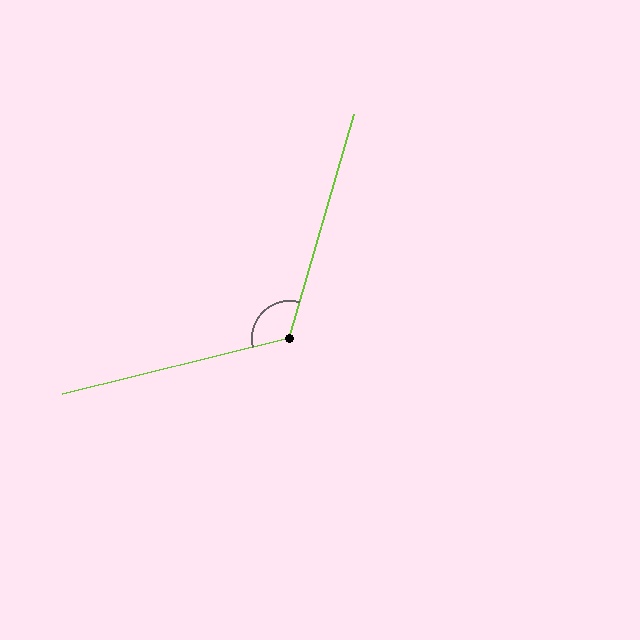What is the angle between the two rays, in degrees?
Approximately 120 degrees.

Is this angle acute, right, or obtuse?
It is obtuse.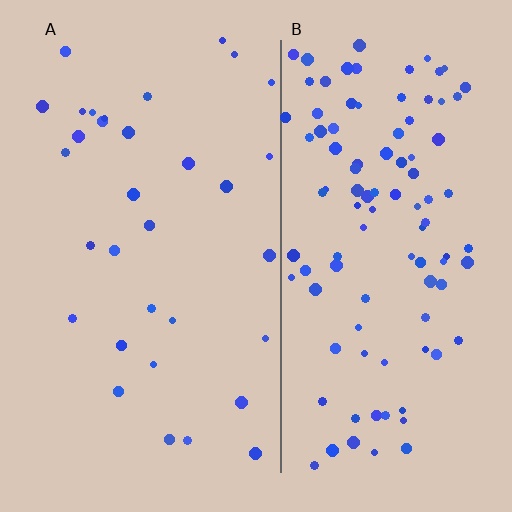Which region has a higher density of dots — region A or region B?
B (the right).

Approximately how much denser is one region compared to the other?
Approximately 3.2× — region B over region A.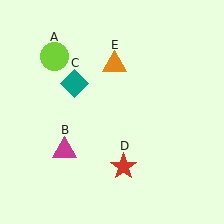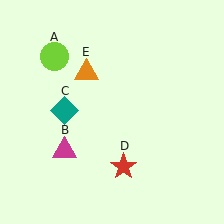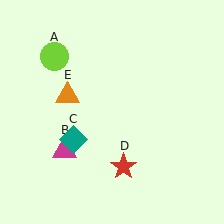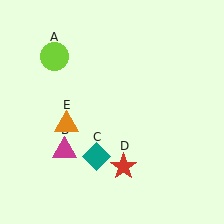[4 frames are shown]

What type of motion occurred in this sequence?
The teal diamond (object C), orange triangle (object E) rotated counterclockwise around the center of the scene.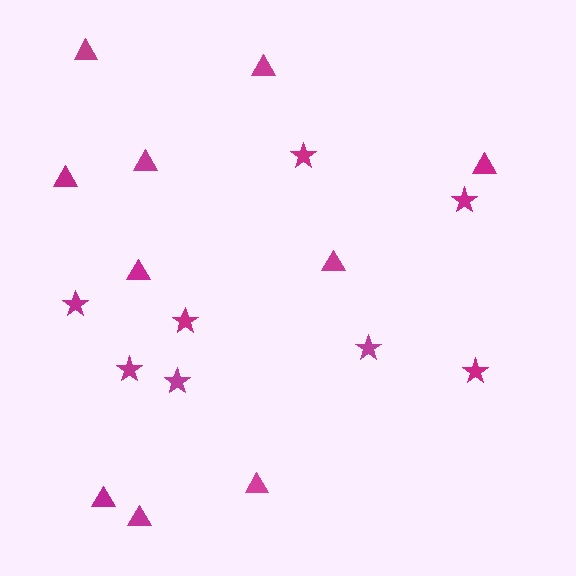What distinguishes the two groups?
There are 2 groups: one group of triangles (10) and one group of stars (8).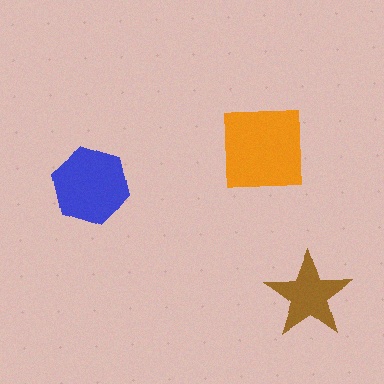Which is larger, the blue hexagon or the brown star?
The blue hexagon.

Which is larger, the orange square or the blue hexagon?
The orange square.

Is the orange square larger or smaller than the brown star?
Larger.